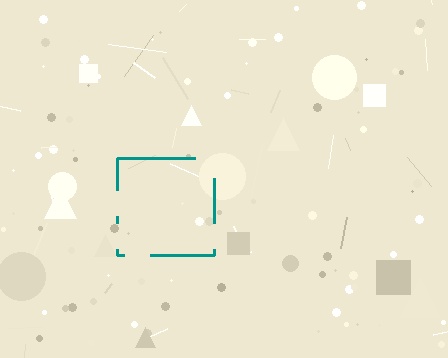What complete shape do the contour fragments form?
The contour fragments form a square.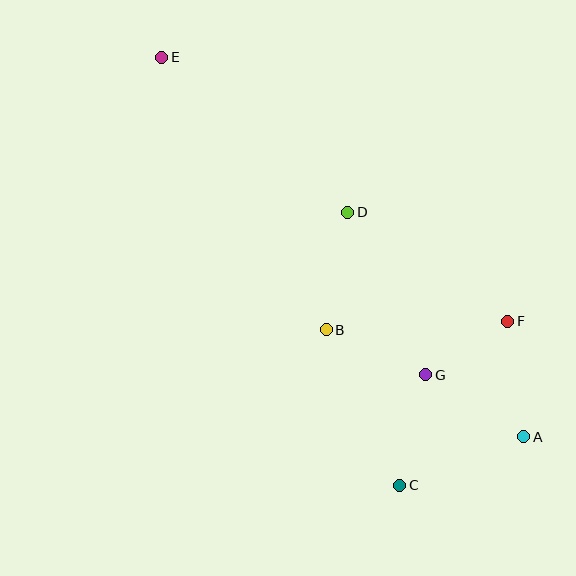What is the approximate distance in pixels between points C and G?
The distance between C and G is approximately 113 pixels.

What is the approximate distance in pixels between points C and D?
The distance between C and D is approximately 278 pixels.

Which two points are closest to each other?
Points F and G are closest to each other.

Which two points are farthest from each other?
Points A and E are farthest from each other.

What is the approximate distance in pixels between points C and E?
The distance between C and E is approximately 490 pixels.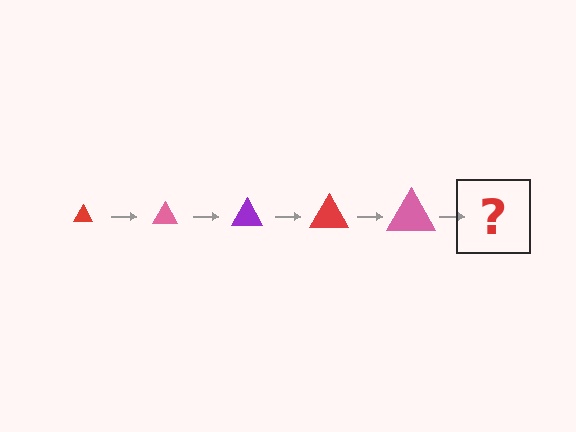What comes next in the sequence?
The next element should be a purple triangle, larger than the previous one.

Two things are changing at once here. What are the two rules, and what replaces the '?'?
The two rules are that the triangle grows larger each step and the color cycles through red, pink, and purple. The '?' should be a purple triangle, larger than the previous one.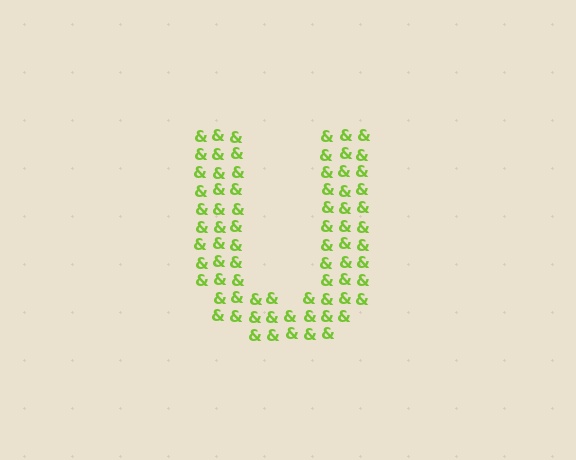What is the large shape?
The large shape is the letter U.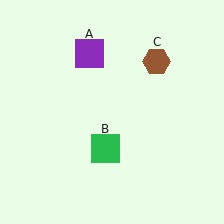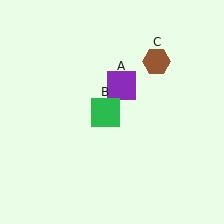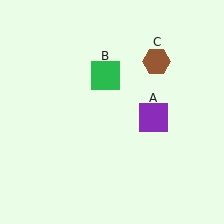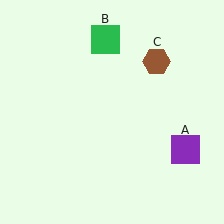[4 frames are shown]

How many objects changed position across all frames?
2 objects changed position: purple square (object A), green square (object B).